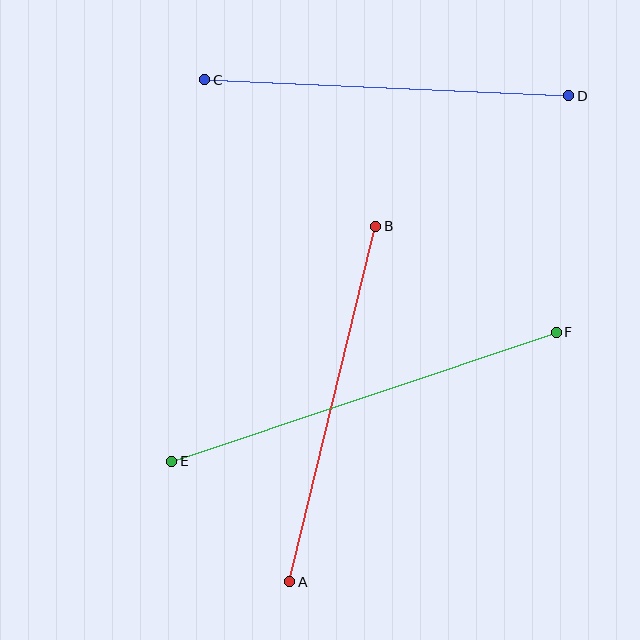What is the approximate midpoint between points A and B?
The midpoint is at approximately (333, 404) pixels.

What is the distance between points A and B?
The distance is approximately 366 pixels.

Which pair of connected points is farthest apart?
Points E and F are farthest apart.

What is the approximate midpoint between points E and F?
The midpoint is at approximately (364, 397) pixels.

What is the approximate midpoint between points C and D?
The midpoint is at approximately (387, 88) pixels.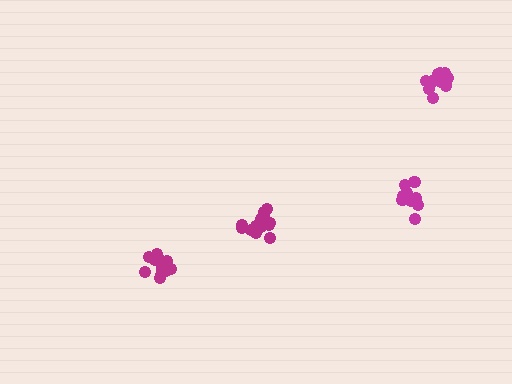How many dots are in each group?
Group 1: 13 dots, Group 2: 14 dots, Group 3: 13 dots, Group 4: 9 dots (49 total).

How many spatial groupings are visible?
There are 4 spatial groupings.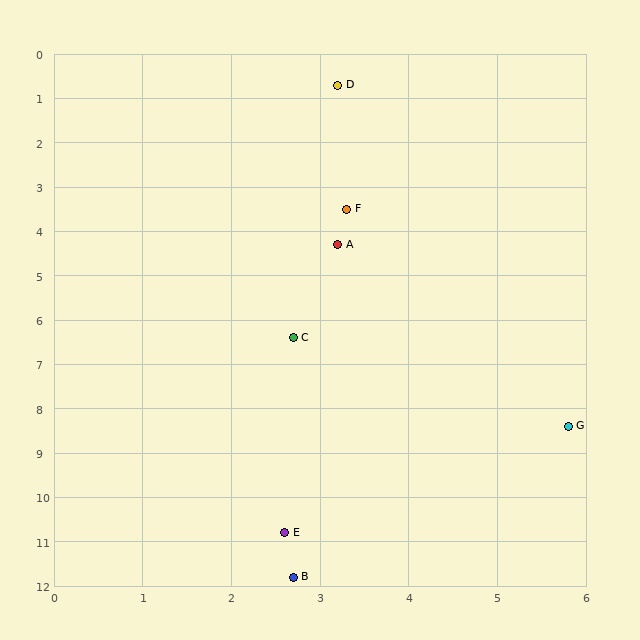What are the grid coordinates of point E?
Point E is at approximately (2.6, 10.8).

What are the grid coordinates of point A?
Point A is at approximately (3.2, 4.3).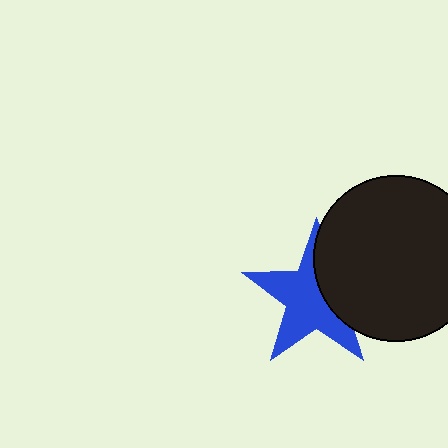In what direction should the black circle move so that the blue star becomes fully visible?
The black circle should move right. That is the shortest direction to clear the overlap and leave the blue star fully visible.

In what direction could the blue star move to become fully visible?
The blue star could move left. That would shift it out from behind the black circle entirely.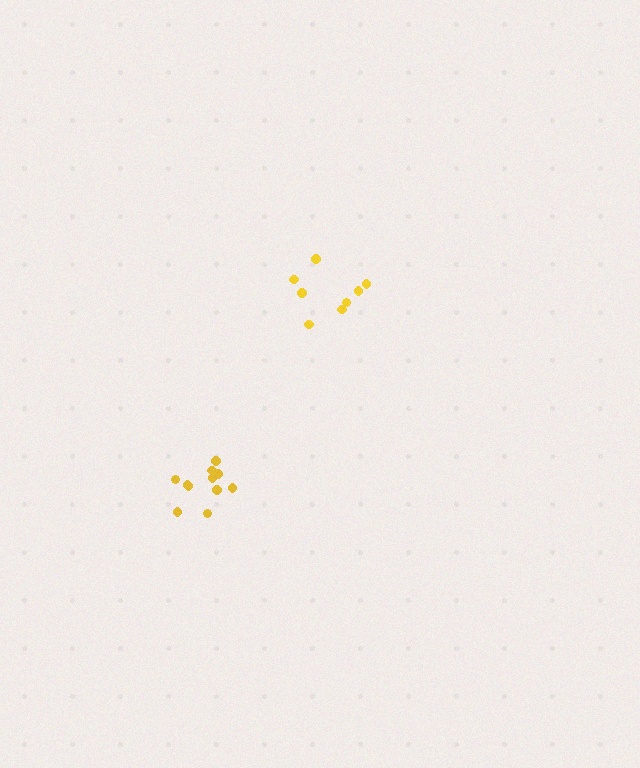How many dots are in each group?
Group 1: 11 dots, Group 2: 8 dots (19 total).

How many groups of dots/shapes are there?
There are 2 groups.